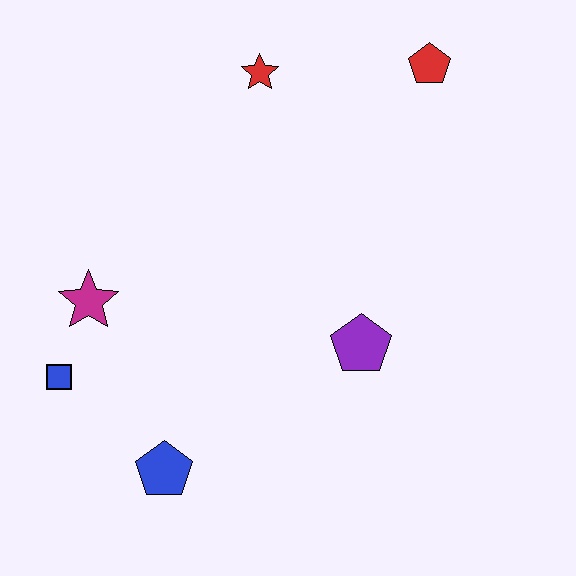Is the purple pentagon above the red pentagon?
No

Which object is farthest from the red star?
The blue pentagon is farthest from the red star.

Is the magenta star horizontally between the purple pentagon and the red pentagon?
No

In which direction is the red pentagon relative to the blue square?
The red pentagon is to the right of the blue square.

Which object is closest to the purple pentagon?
The blue pentagon is closest to the purple pentagon.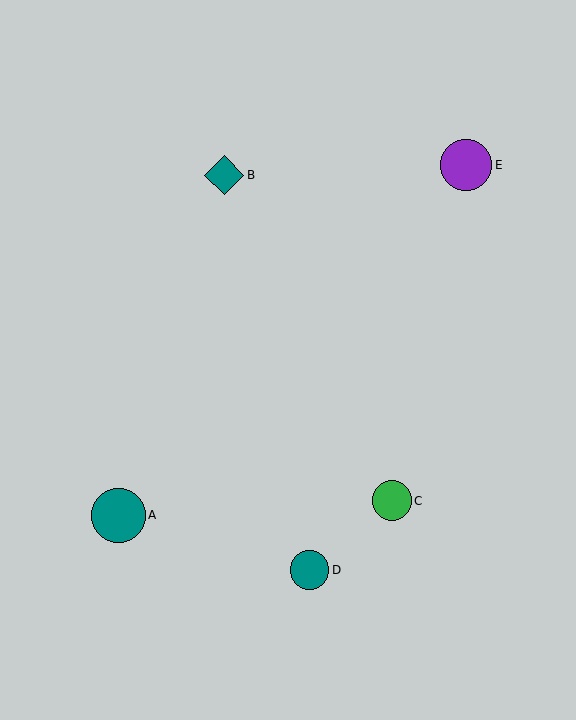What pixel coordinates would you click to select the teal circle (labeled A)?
Click at (118, 515) to select the teal circle A.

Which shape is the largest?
The teal circle (labeled A) is the largest.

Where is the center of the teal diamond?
The center of the teal diamond is at (224, 175).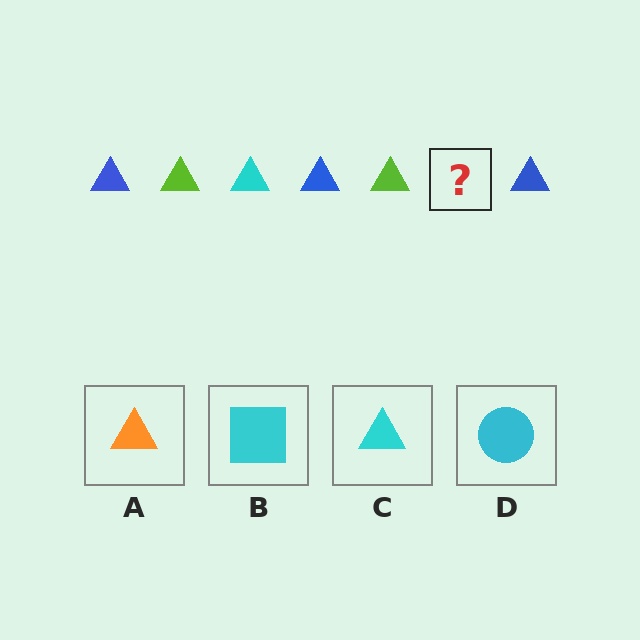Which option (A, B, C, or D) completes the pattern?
C.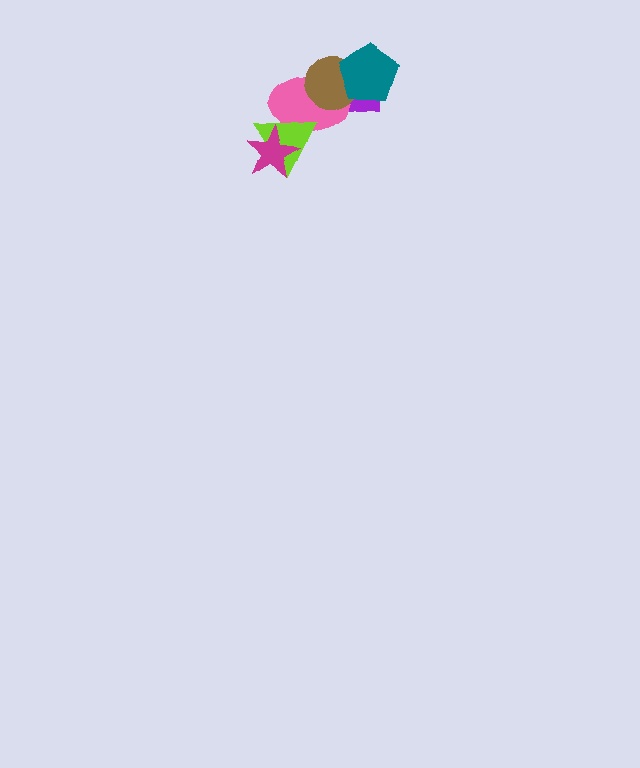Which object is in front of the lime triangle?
The magenta star is in front of the lime triangle.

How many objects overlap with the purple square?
3 objects overlap with the purple square.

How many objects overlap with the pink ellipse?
4 objects overlap with the pink ellipse.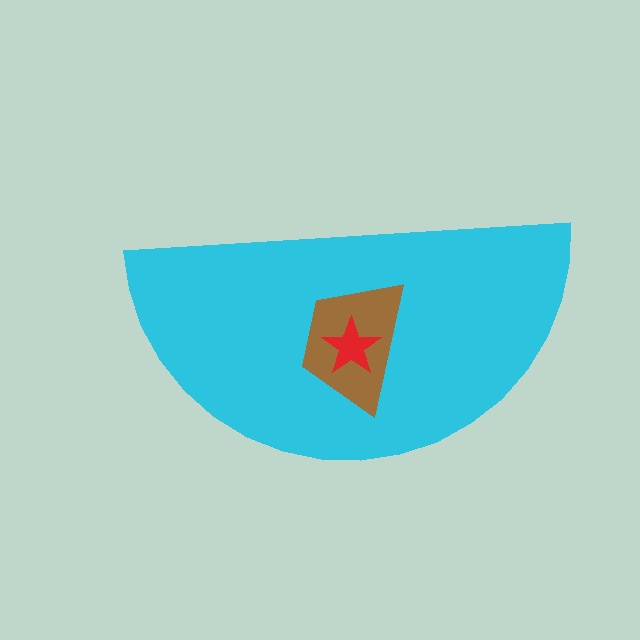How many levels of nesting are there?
3.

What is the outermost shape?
The cyan semicircle.